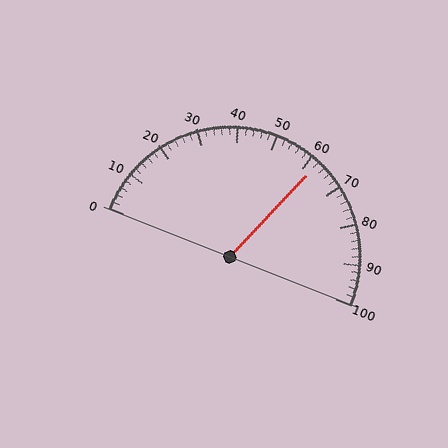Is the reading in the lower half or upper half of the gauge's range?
The reading is in the upper half of the range (0 to 100).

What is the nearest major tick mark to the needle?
The nearest major tick mark is 60.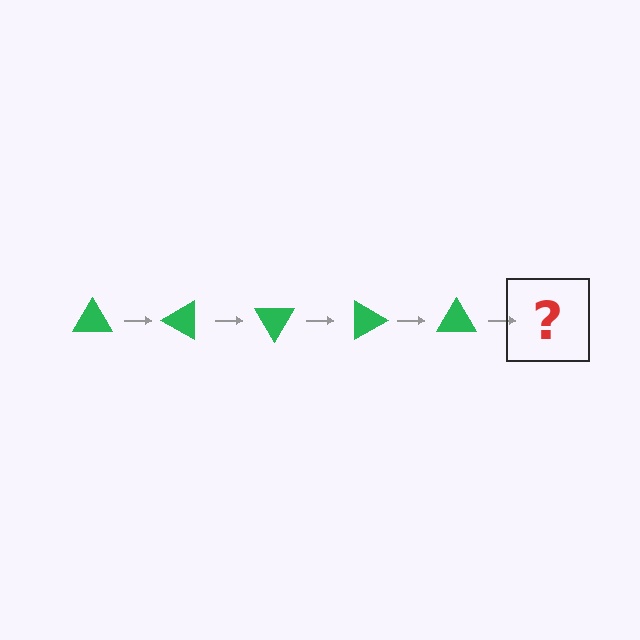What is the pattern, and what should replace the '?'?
The pattern is that the triangle rotates 30 degrees each step. The '?' should be a green triangle rotated 150 degrees.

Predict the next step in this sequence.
The next step is a green triangle rotated 150 degrees.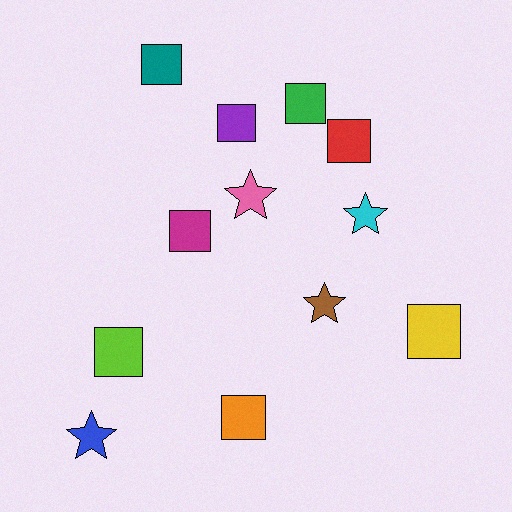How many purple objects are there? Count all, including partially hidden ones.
There is 1 purple object.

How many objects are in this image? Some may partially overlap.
There are 12 objects.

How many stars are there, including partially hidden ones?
There are 4 stars.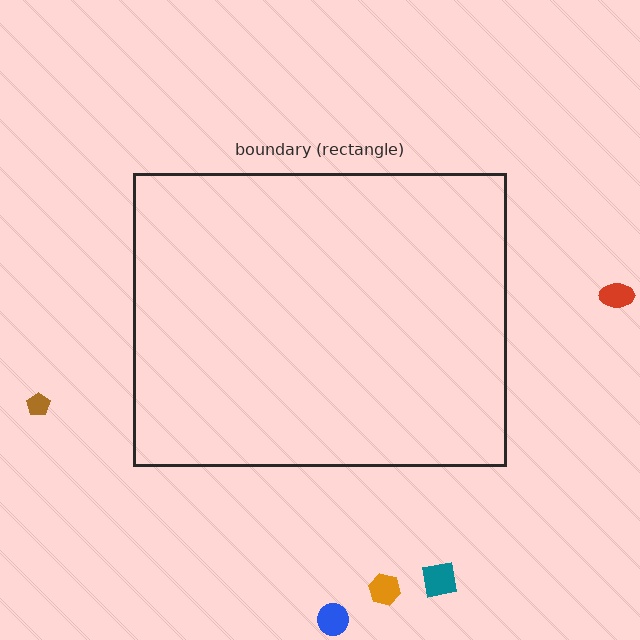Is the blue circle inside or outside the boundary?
Outside.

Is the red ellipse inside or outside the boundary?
Outside.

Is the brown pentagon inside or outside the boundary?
Outside.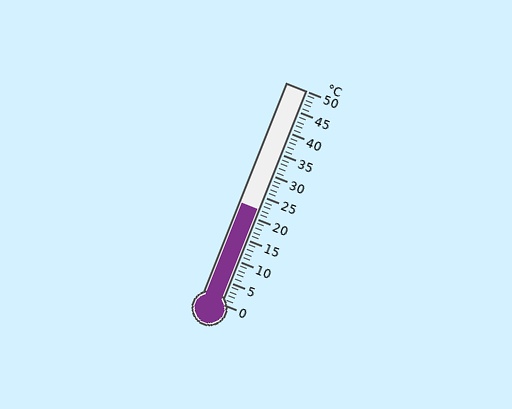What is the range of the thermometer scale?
The thermometer scale ranges from 0°C to 50°C.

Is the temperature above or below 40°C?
The temperature is below 40°C.